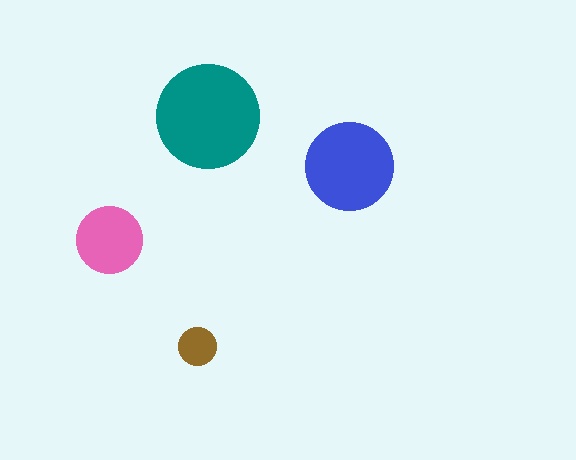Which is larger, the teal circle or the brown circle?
The teal one.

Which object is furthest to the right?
The blue circle is rightmost.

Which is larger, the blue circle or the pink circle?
The blue one.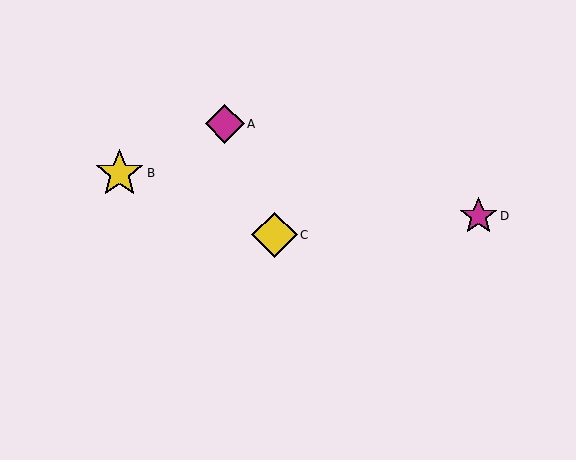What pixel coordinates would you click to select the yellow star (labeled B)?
Click at (119, 174) to select the yellow star B.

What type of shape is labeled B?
Shape B is a yellow star.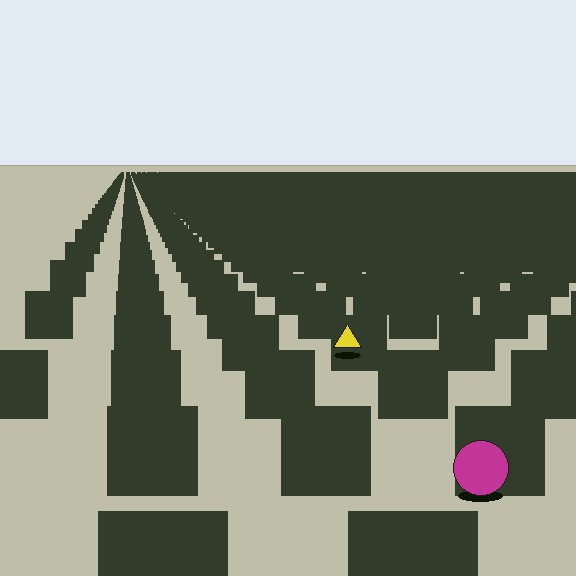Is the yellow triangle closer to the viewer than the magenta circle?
No. The magenta circle is closer — you can tell from the texture gradient: the ground texture is coarser near it.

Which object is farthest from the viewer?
The yellow triangle is farthest from the viewer. It appears smaller and the ground texture around it is denser.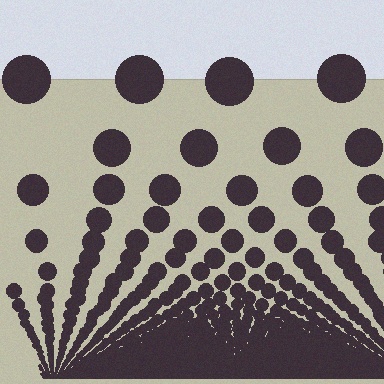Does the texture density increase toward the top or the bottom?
Density increases toward the bottom.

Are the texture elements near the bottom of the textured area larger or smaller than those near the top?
Smaller. The gradient is inverted — elements near the bottom are smaller and denser.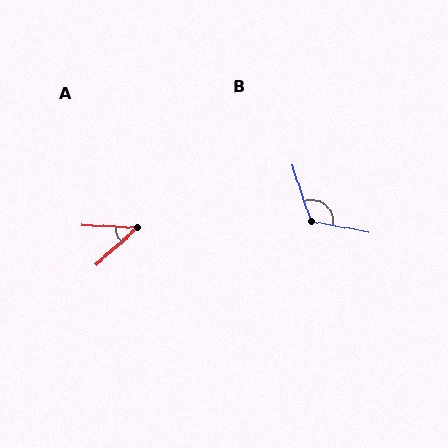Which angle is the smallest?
A, at approximately 45 degrees.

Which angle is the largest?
B, at approximately 118 degrees.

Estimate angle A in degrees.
Approximately 45 degrees.